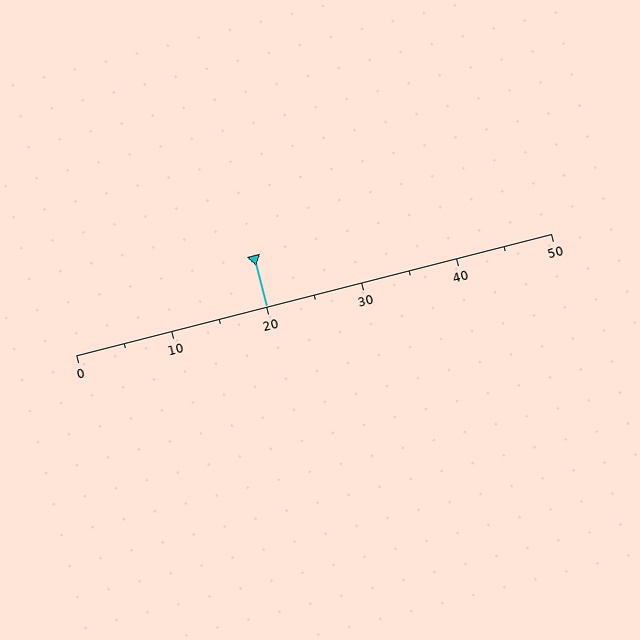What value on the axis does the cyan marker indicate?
The marker indicates approximately 20.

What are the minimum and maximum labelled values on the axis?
The axis runs from 0 to 50.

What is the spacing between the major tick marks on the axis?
The major ticks are spaced 10 apart.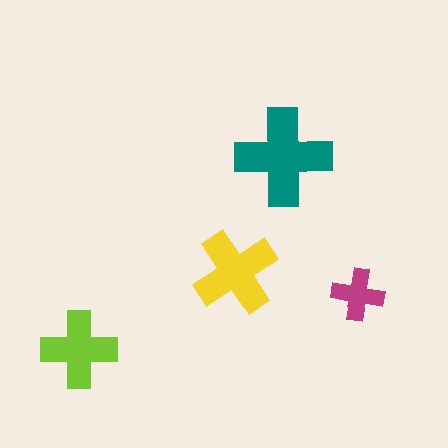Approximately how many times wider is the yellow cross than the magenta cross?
About 1.5 times wider.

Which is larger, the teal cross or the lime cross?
The teal one.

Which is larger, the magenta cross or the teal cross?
The teal one.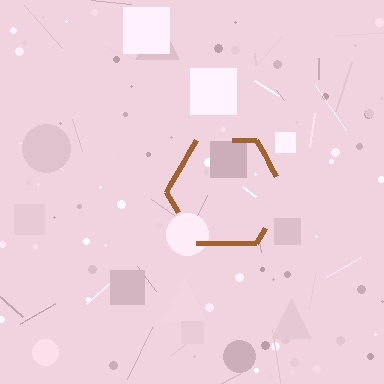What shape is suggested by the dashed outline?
The dashed outline suggests a hexagon.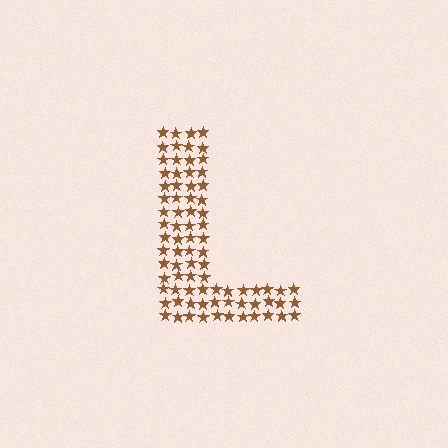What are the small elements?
The small elements are stars.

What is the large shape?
The large shape is the letter L.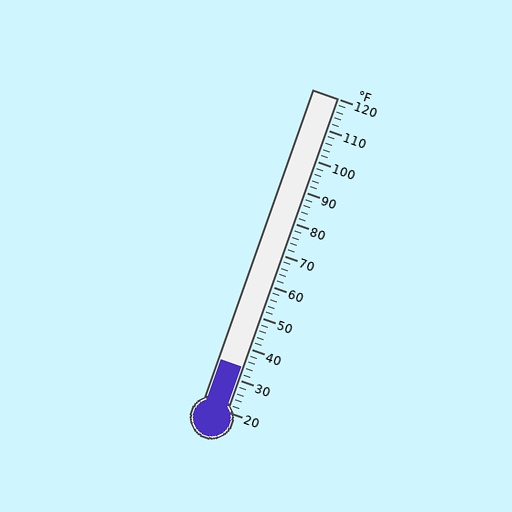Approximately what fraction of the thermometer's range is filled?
The thermometer is filled to approximately 15% of its range.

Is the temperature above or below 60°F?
The temperature is below 60°F.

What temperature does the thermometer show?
The thermometer shows approximately 34°F.